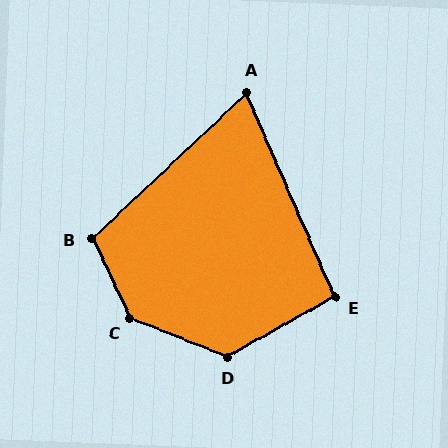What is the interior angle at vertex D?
Approximately 129 degrees (obtuse).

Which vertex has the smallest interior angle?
A, at approximately 70 degrees.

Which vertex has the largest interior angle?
C, at approximately 137 degrees.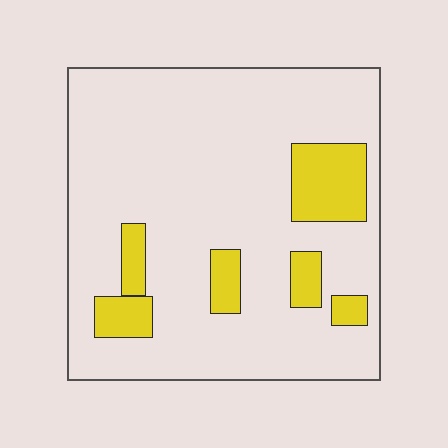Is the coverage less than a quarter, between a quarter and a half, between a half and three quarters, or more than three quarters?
Less than a quarter.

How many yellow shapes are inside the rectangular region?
6.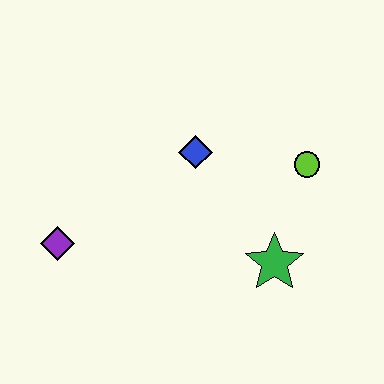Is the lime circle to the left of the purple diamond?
No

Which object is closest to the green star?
The lime circle is closest to the green star.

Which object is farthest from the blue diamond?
The purple diamond is farthest from the blue diamond.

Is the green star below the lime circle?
Yes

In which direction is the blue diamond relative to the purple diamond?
The blue diamond is to the right of the purple diamond.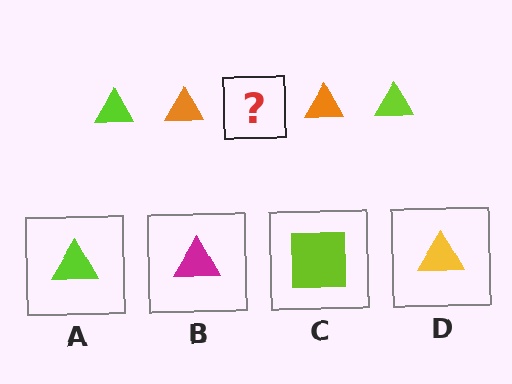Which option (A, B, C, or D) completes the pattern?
A.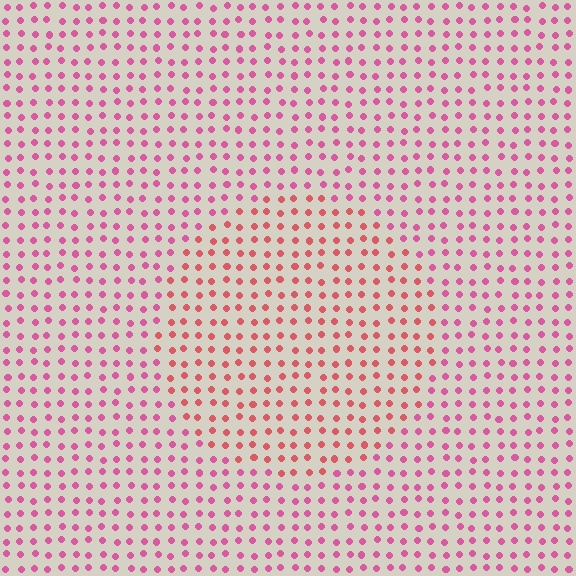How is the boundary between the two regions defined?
The boundary is defined purely by a slight shift in hue (about 29 degrees). Spacing, size, and orientation are identical on both sides.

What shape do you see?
I see a circle.